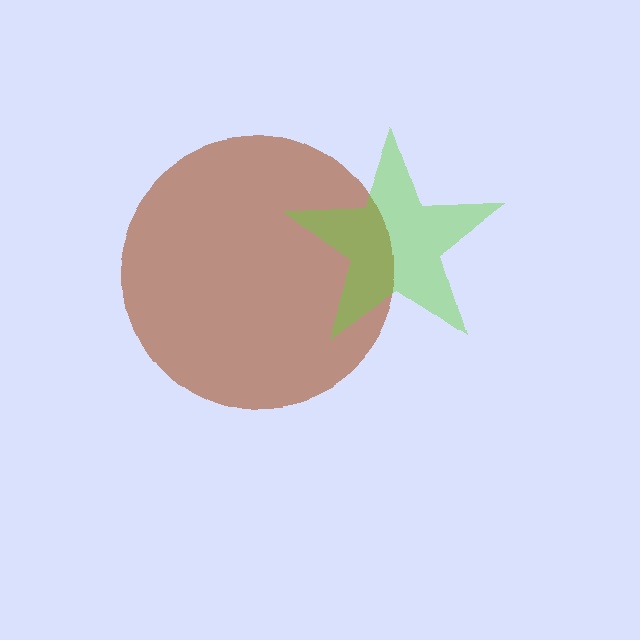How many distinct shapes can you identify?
There are 2 distinct shapes: a brown circle, a lime star.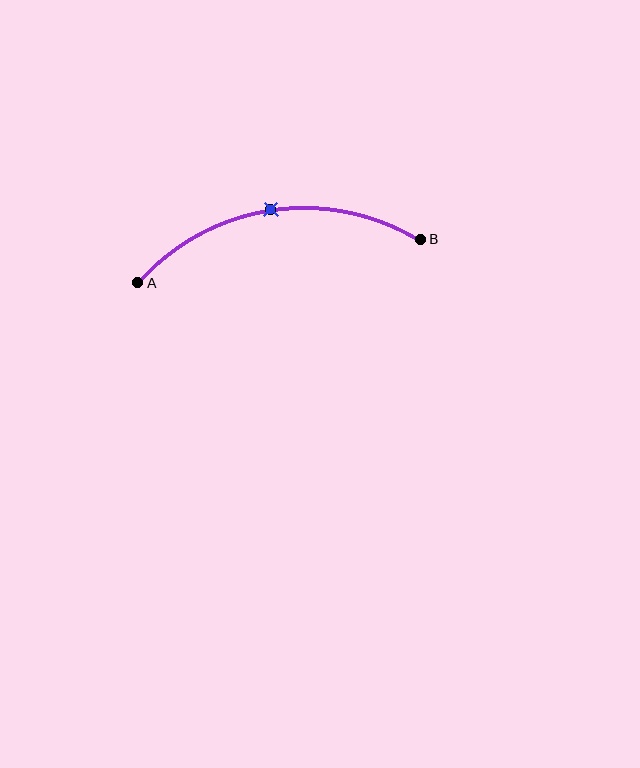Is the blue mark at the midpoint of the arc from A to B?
Yes. The blue mark lies on the arc at equal arc-length from both A and B — it is the arc midpoint.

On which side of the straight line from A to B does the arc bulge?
The arc bulges above the straight line connecting A and B.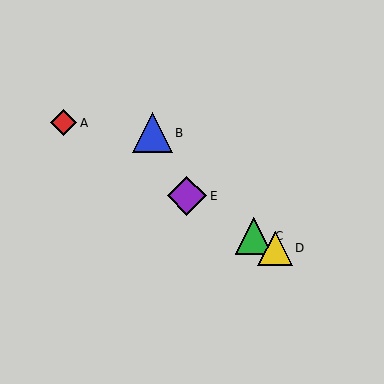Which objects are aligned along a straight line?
Objects A, C, D, E are aligned along a straight line.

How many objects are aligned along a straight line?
4 objects (A, C, D, E) are aligned along a straight line.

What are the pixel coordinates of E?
Object E is at (187, 196).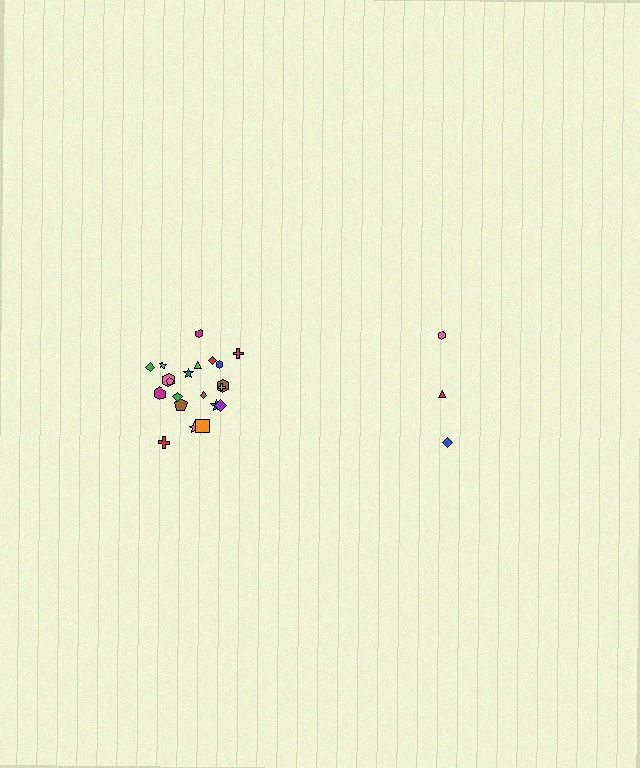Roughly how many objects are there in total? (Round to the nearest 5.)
Roughly 25 objects in total.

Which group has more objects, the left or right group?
The left group.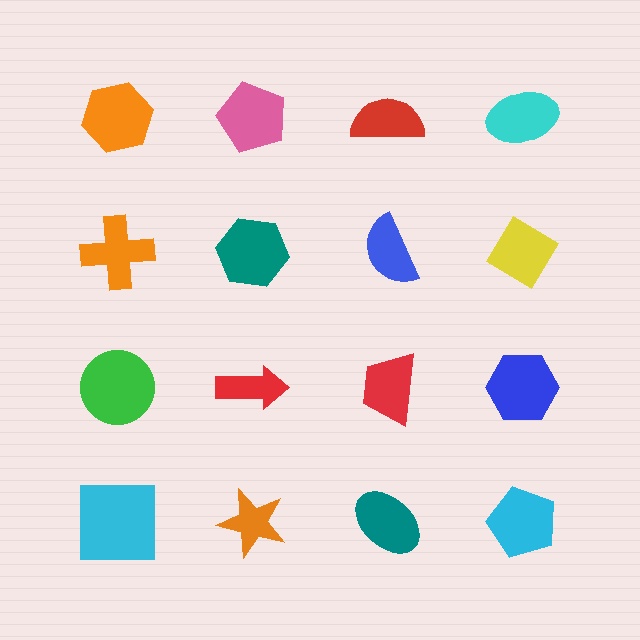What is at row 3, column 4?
A blue hexagon.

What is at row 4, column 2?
An orange star.